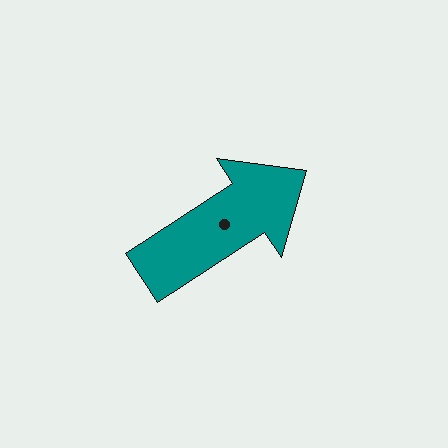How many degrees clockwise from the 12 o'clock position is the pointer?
Approximately 57 degrees.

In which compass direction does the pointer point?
Northeast.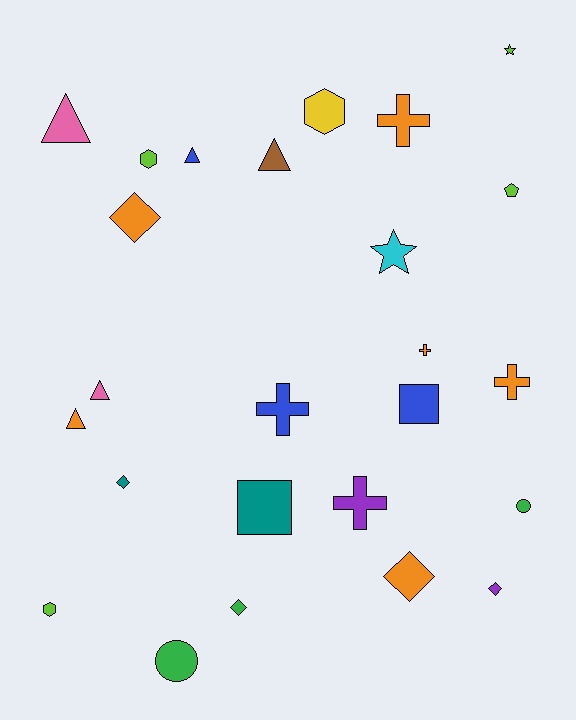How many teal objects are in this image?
There are 2 teal objects.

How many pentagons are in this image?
There is 1 pentagon.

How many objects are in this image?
There are 25 objects.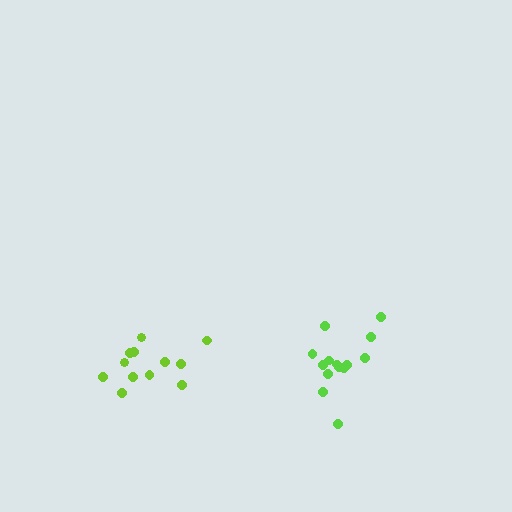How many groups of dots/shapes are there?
There are 2 groups.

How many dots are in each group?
Group 1: 12 dots, Group 2: 14 dots (26 total).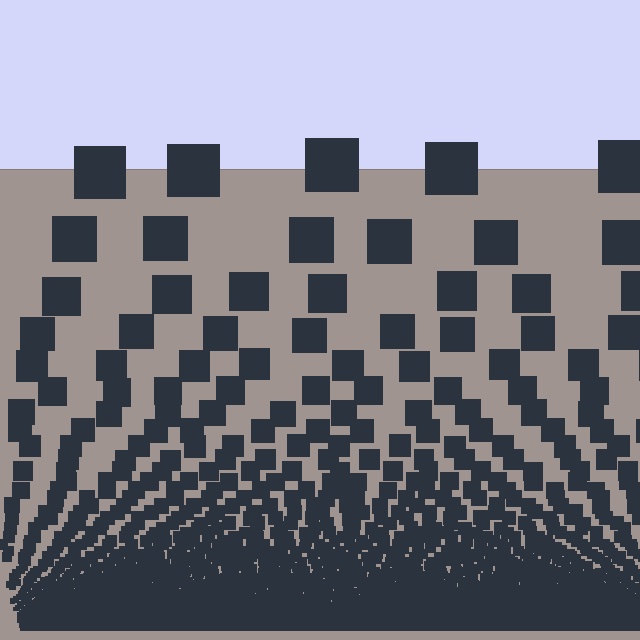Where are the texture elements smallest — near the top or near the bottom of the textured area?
Near the bottom.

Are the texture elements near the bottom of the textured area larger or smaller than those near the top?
Smaller. The gradient is inverted — elements near the bottom are smaller and denser.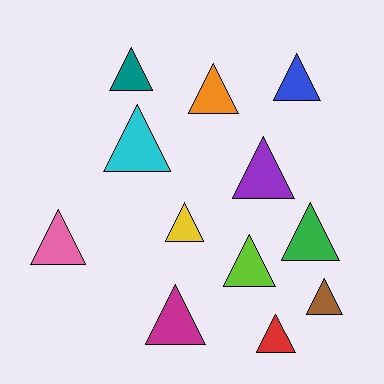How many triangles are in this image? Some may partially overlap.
There are 12 triangles.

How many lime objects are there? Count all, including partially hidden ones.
There is 1 lime object.